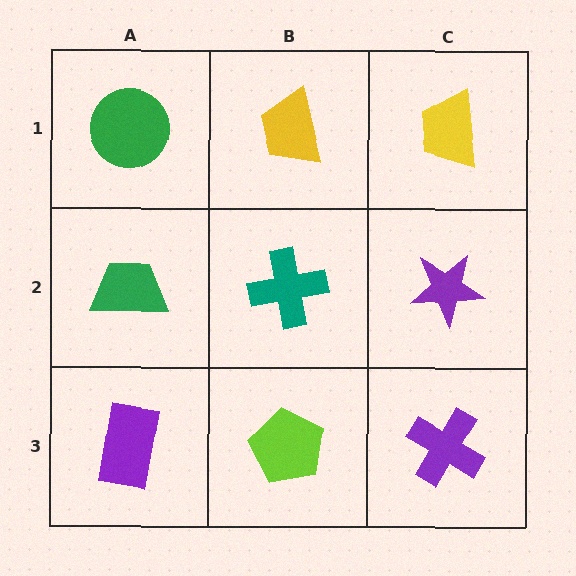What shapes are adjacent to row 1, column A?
A green trapezoid (row 2, column A), a yellow trapezoid (row 1, column B).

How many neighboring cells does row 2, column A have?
3.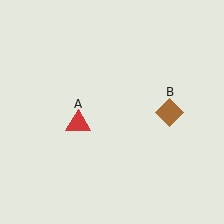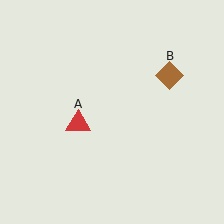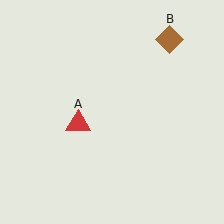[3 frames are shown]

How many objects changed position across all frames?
1 object changed position: brown diamond (object B).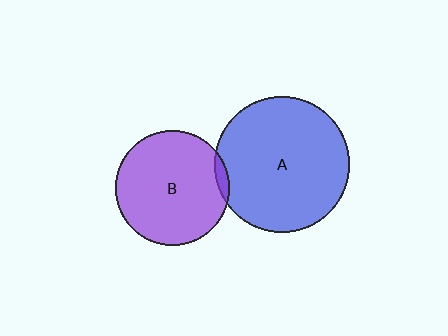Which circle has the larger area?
Circle A (blue).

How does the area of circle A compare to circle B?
Approximately 1.4 times.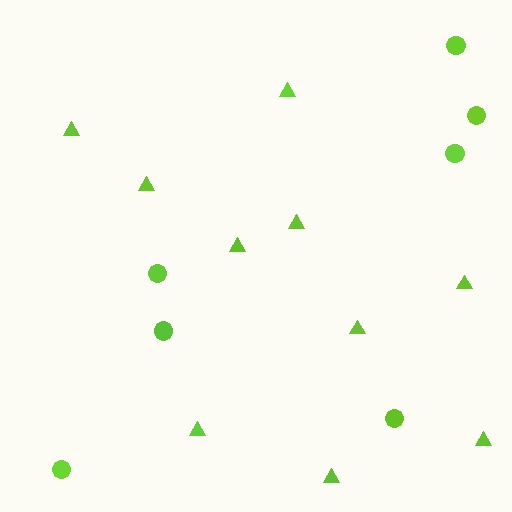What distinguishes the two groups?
There are 2 groups: one group of triangles (10) and one group of circles (7).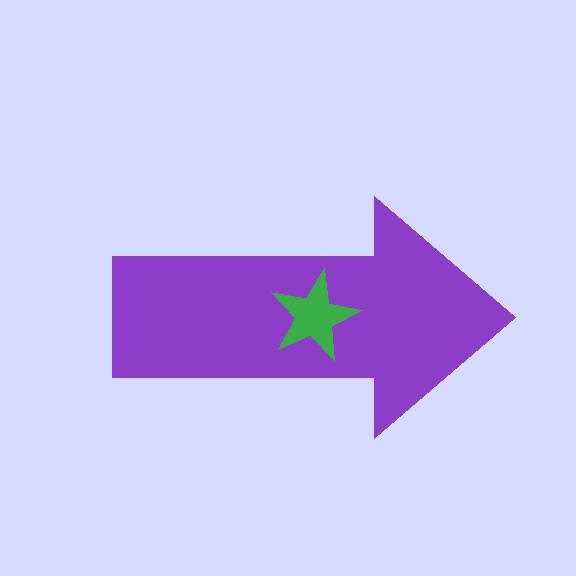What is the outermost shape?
The purple arrow.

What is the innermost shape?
The green star.